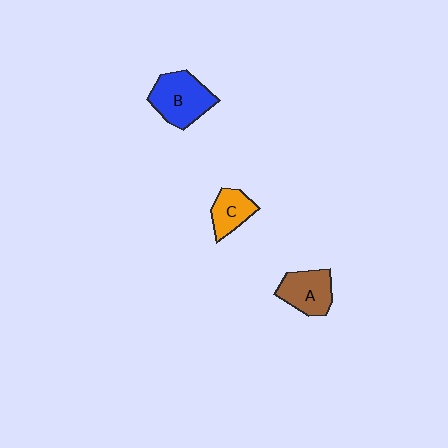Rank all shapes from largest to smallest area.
From largest to smallest: B (blue), A (brown), C (orange).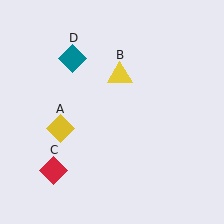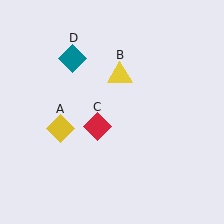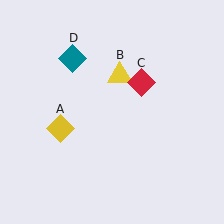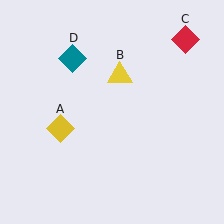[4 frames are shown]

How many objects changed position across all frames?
1 object changed position: red diamond (object C).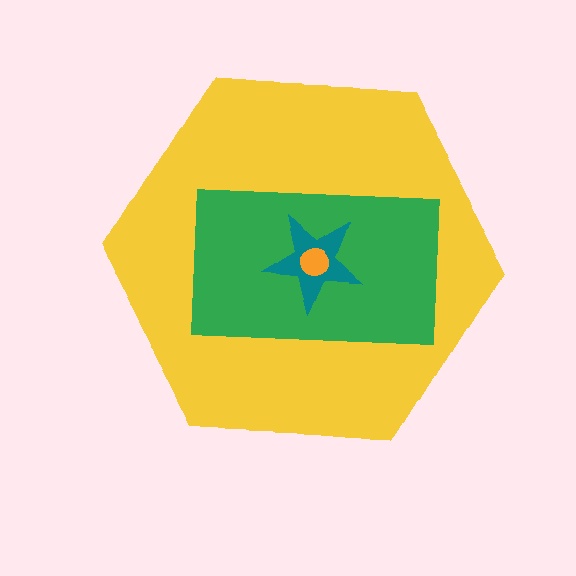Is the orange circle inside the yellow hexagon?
Yes.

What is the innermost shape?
The orange circle.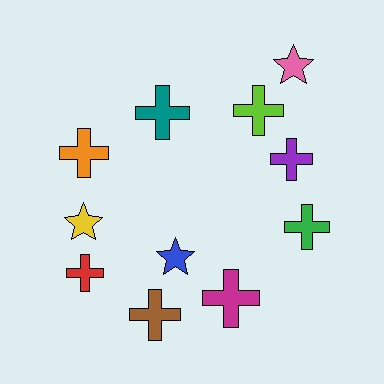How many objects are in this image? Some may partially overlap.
There are 11 objects.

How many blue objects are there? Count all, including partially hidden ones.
There is 1 blue object.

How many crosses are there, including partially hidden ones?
There are 8 crosses.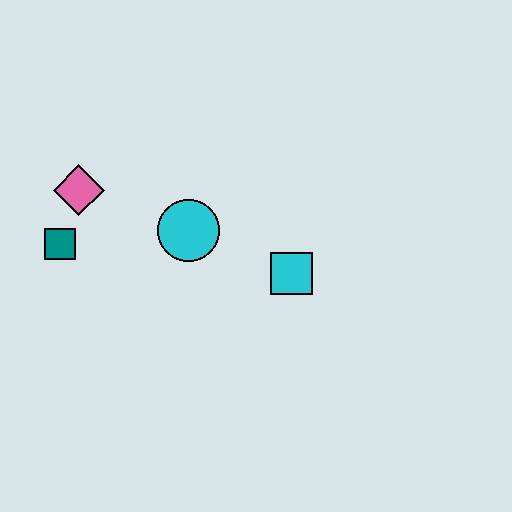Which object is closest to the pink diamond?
The teal square is closest to the pink diamond.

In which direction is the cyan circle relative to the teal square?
The cyan circle is to the right of the teal square.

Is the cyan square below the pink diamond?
Yes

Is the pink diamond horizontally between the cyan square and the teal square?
Yes